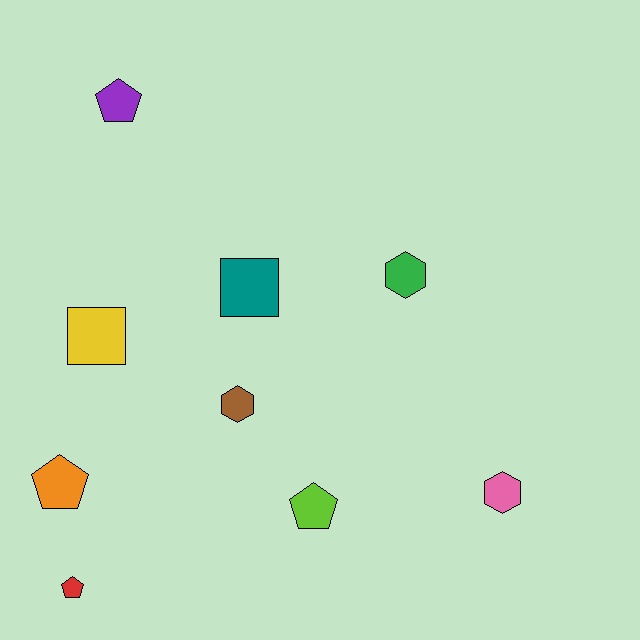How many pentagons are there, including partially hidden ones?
There are 4 pentagons.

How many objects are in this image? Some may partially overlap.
There are 9 objects.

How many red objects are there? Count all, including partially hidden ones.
There is 1 red object.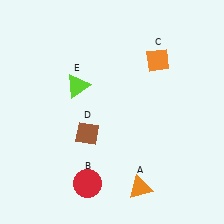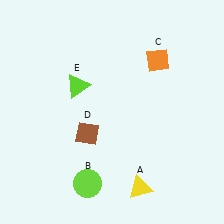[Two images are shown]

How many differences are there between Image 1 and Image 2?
There are 2 differences between the two images.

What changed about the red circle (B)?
In Image 1, B is red. In Image 2, it changed to lime.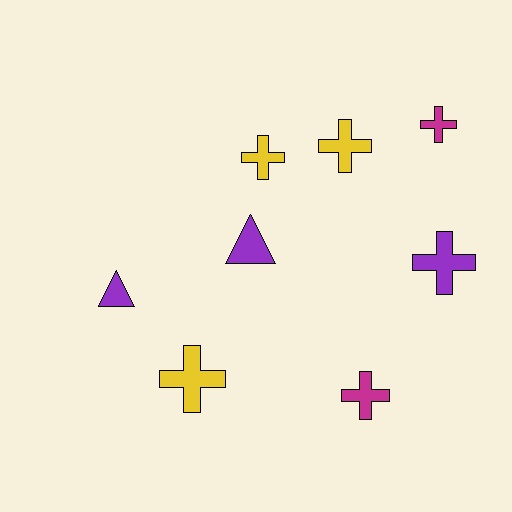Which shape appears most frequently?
Cross, with 6 objects.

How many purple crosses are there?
There is 1 purple cross.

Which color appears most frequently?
Purple, with 3 objects.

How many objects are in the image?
There are 8 objects.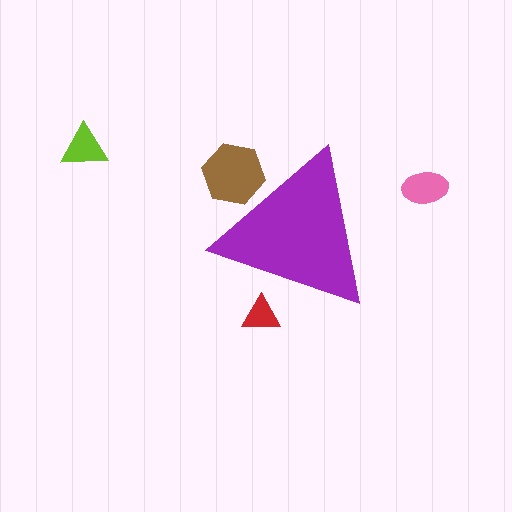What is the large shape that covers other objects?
A purple triangle.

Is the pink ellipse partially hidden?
No, the pink ellipse is fully visible.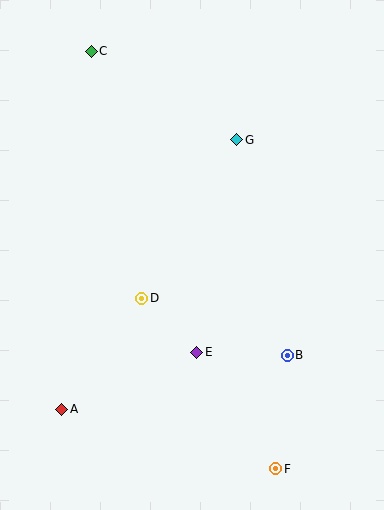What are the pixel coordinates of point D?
Point D is at (142, 298).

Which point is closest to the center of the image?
Point D at (142, 298) is closest to the center.